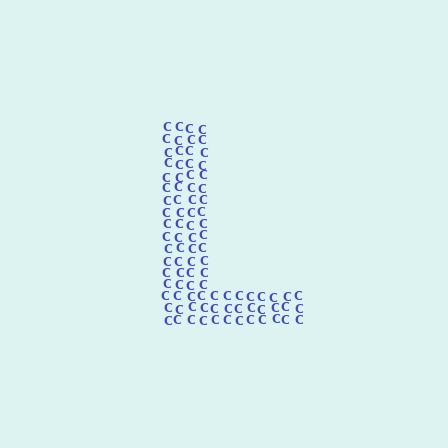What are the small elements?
The small elements are letter C's.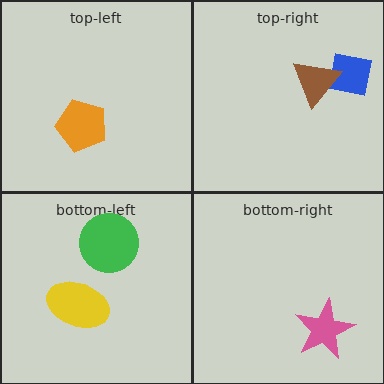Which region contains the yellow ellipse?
The bottom-left region.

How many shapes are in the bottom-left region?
2.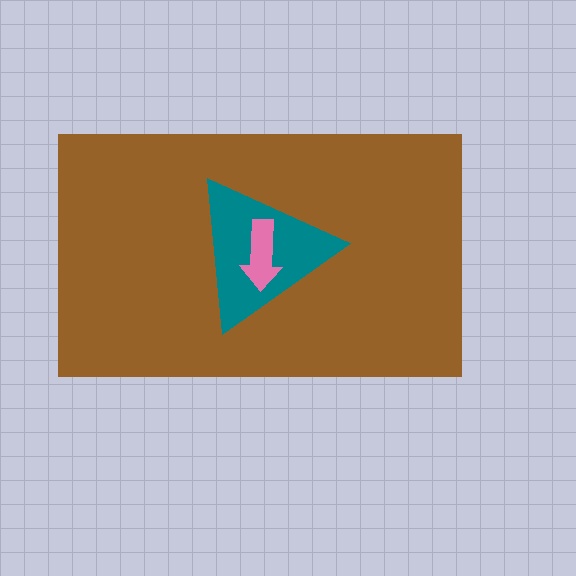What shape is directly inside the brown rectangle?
The teal triangle.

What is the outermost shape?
The brown rectangle.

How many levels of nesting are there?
3.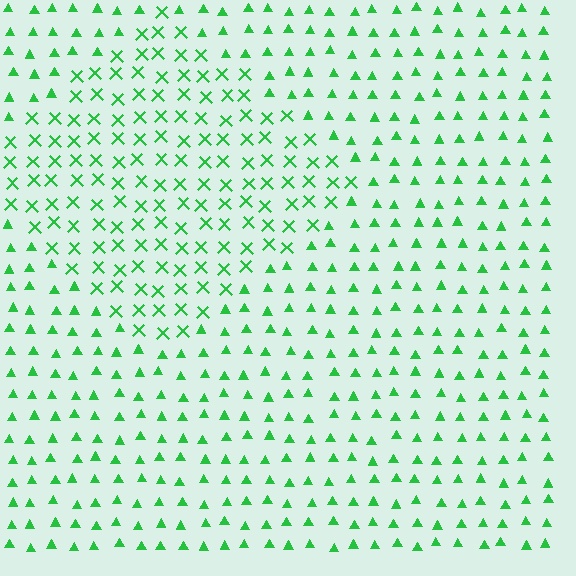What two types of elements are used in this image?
The image uses X marks inside the diamond region and triangles outside it.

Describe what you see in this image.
The image is filled with small green elements arranged in a uniform grid. A diamond-shaped region contains X marks, while the surrounding area contains triangles. The boundary is defined purely by the change in element shape.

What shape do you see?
I see a diamond.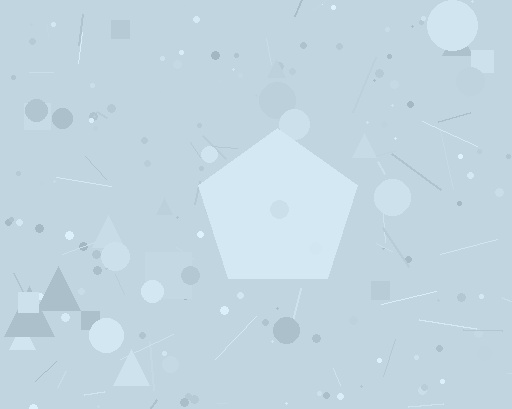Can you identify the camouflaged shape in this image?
The camouflaged shape is a pentagon.